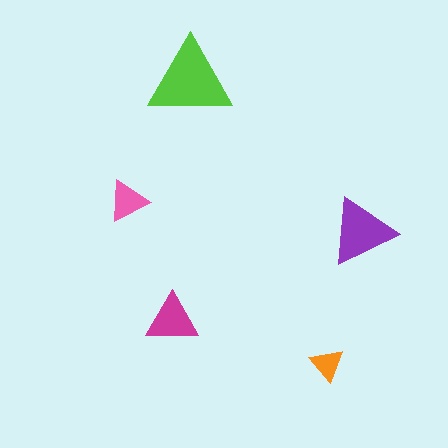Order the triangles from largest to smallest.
the lime one, the purple one, the magenta one, the pink one, the orange one.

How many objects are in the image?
There are 5 objects in the image.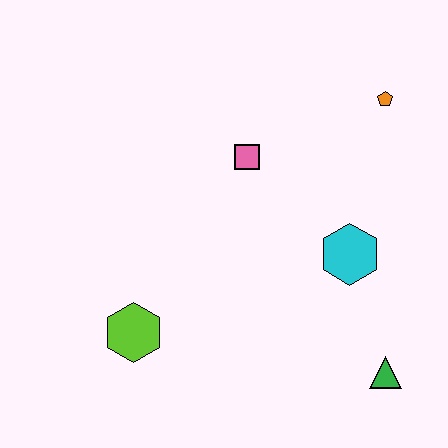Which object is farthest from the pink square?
The green triangle is farthest from the pink square.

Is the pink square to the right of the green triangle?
No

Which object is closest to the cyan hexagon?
The green triangle is closest to the cyan hexagon.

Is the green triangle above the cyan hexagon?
No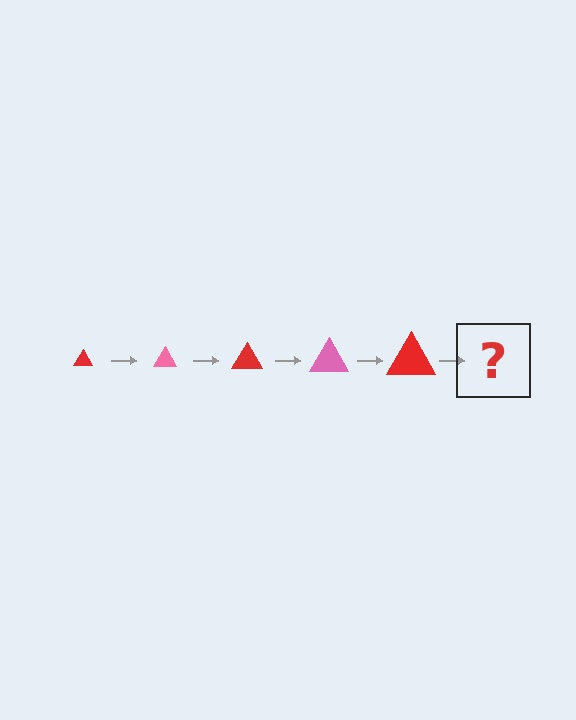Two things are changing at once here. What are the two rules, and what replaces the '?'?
The two rules are that the triangle grows larger each step and the color cycles through red and pink. The '?' should be a pink triangle, larger than the previous one.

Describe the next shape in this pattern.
It should be a pink triangle, larger than the previous one.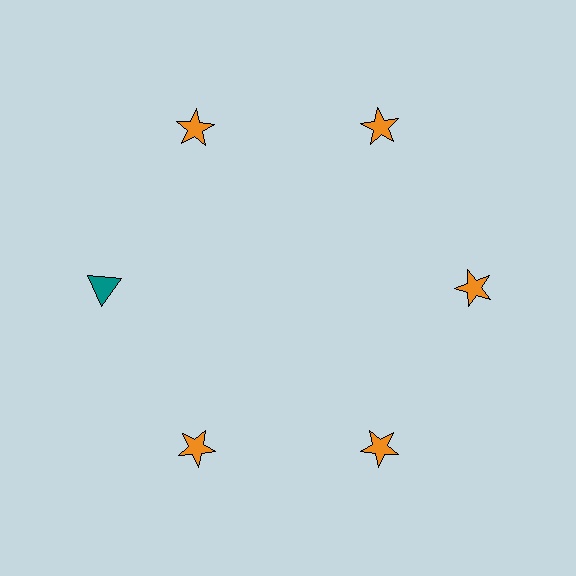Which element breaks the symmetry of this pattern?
The teal triangle at roughly the 9 o'clock position breaks the symmetry. All other shapes are orange stars.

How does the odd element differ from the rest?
It differs in both color (teal instead of orange) and shape (triangle instead of star).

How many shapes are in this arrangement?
There are 6 shapes arranged in a ring pattern.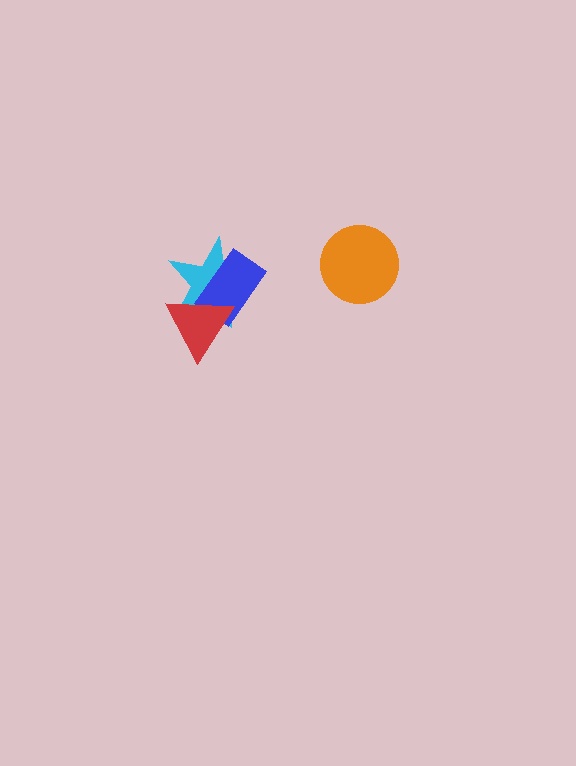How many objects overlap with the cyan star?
2 objects overlap with the cyan star.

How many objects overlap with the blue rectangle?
2 objects overlap with the blue rectangle.